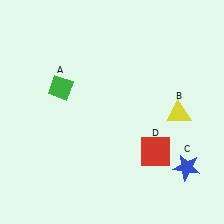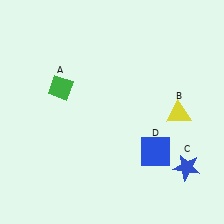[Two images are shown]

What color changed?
The square (D) changed from red in Image 1 to blue in Image 2.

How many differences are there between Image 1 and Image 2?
There is 1 difference between the two images.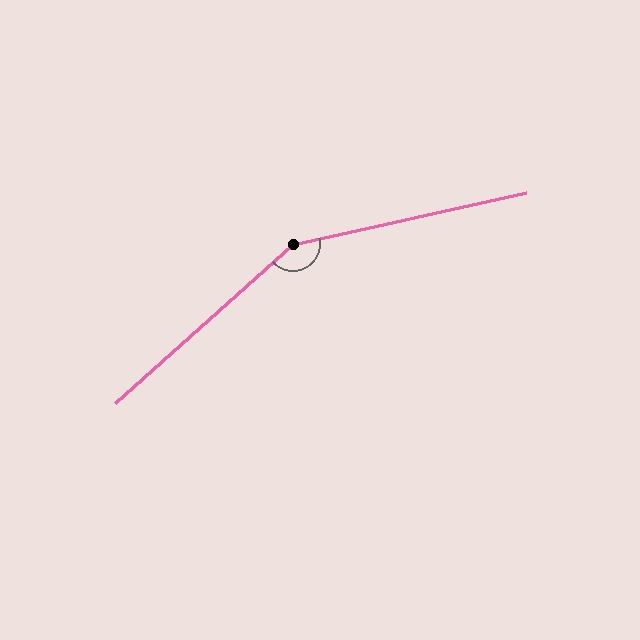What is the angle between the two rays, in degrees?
Approximately 150 degrees.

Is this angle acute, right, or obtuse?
It is obtuse.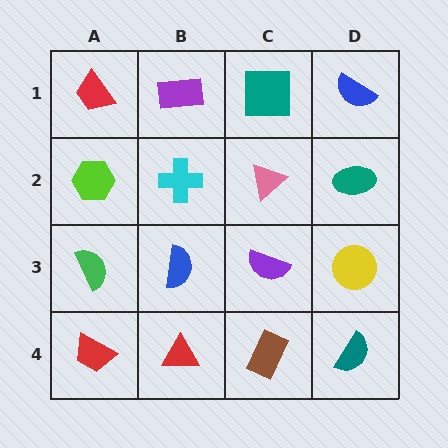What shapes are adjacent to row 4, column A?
A green semicircle (row 3, column A), a red triangle (row 4, column B).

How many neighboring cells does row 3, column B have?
4.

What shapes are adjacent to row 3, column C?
A pink triangle (row 2, column C), a brown rectangle (row 4, column C), a blue semicircle (row 3, column B), a yellow circle (row 3, column D).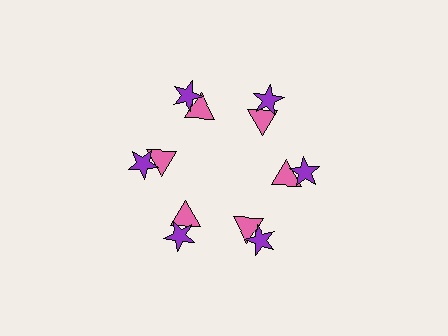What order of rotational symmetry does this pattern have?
This pattern has 6-fold rotational symmetry.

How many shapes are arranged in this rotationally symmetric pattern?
There are 12 shapes, arranged in 6 groups of 2.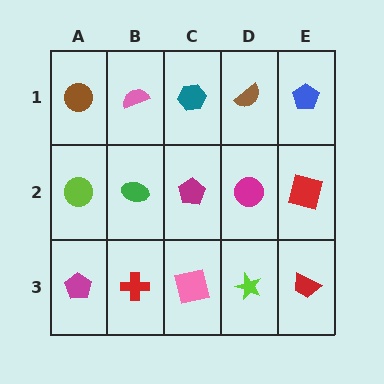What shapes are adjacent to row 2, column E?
A blue pentagon (row 1, column E), a red trapezoid (row 3, column E), a magenta circle (row 2, column D).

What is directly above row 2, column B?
A pink semicircle.